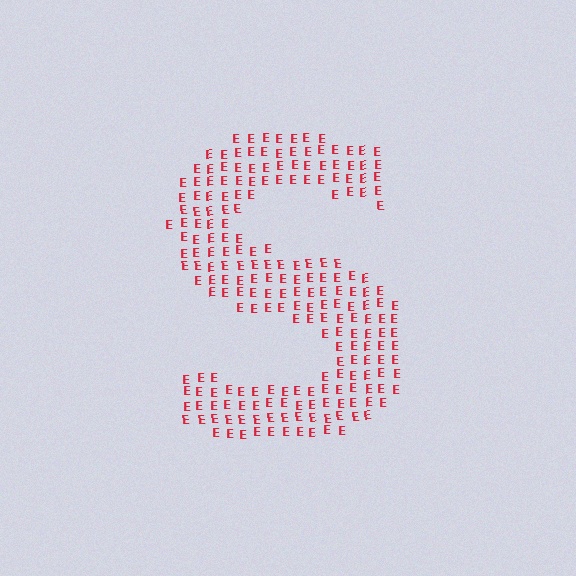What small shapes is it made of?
It is made of small letter E's.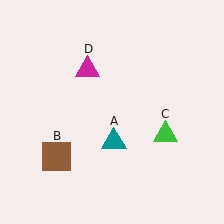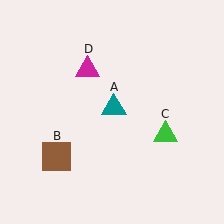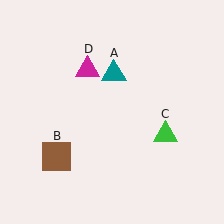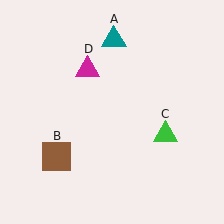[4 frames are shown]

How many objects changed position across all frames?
1 object changed position: teal triangle (object A).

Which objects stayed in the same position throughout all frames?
Brown square (object B) and green triangle (object C) and magenta triangle (object D) remained stationary.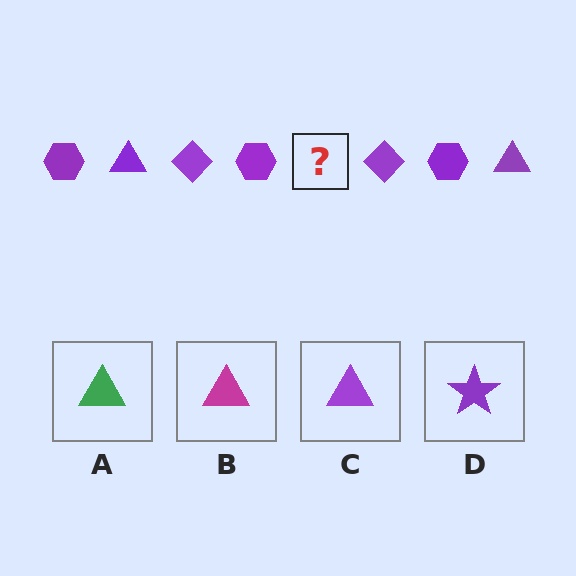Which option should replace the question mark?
Option C.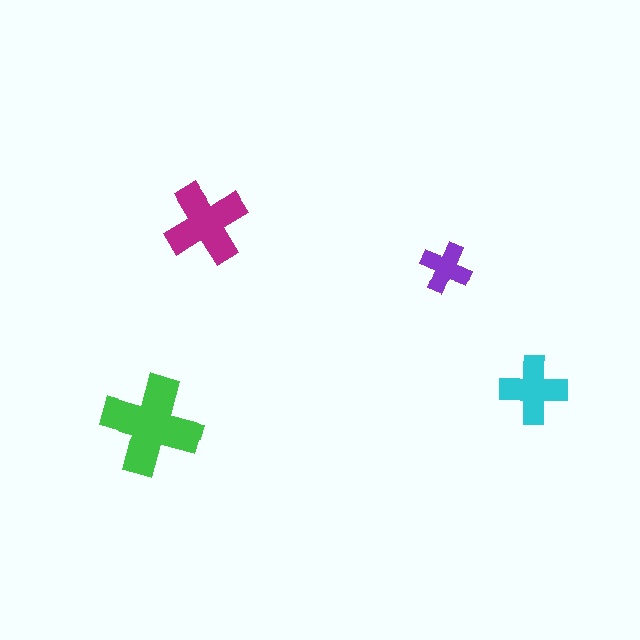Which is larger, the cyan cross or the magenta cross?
The magenta one.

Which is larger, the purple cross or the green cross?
The green one.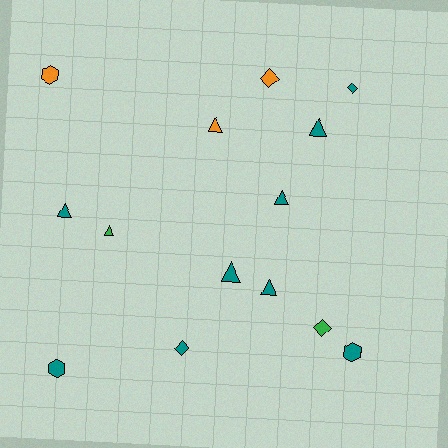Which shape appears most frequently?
Triangle, with 7 objects.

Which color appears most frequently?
Teal, with 9 objects.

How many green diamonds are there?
There is 1 green diamond.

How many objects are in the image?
There are 14 objects.